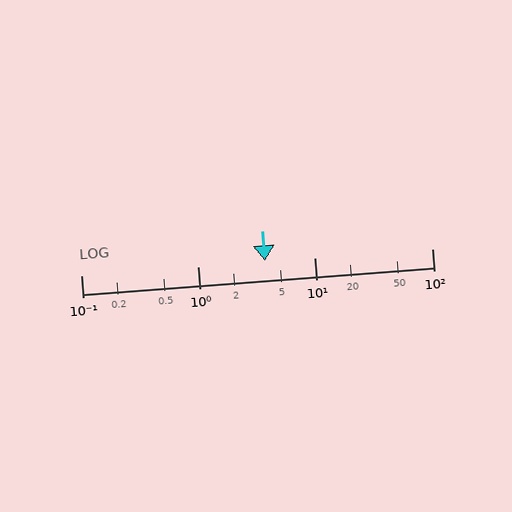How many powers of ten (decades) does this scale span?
The scale spans 3 decades, from 0.1 to 100.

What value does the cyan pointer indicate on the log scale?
The pointer indicates approximately 3.7.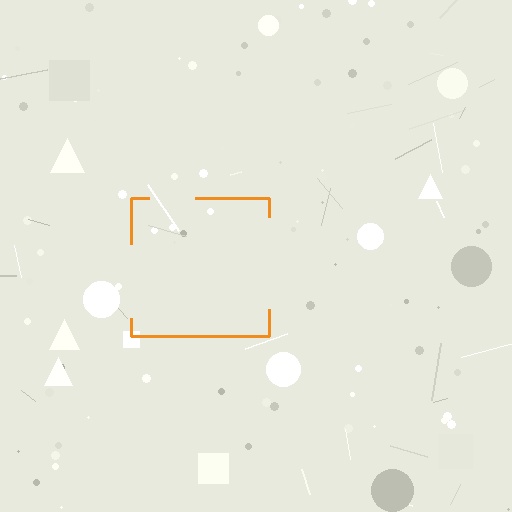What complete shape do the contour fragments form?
The contour fragments form a square.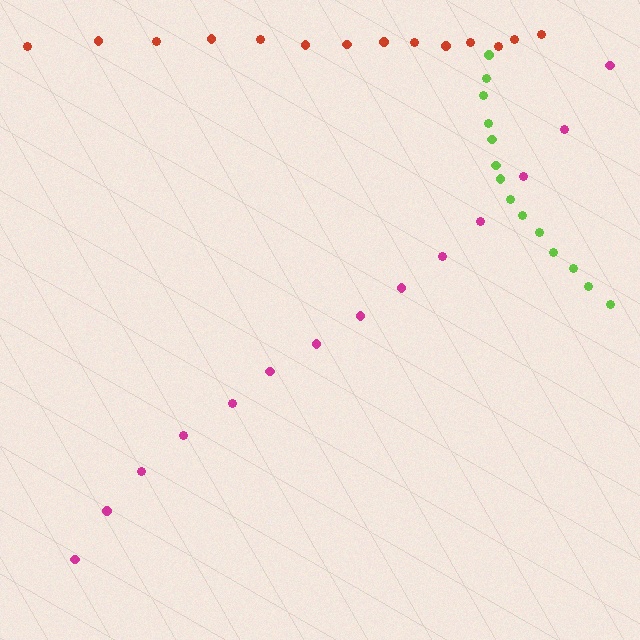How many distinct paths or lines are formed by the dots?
There are 3 distinct paths.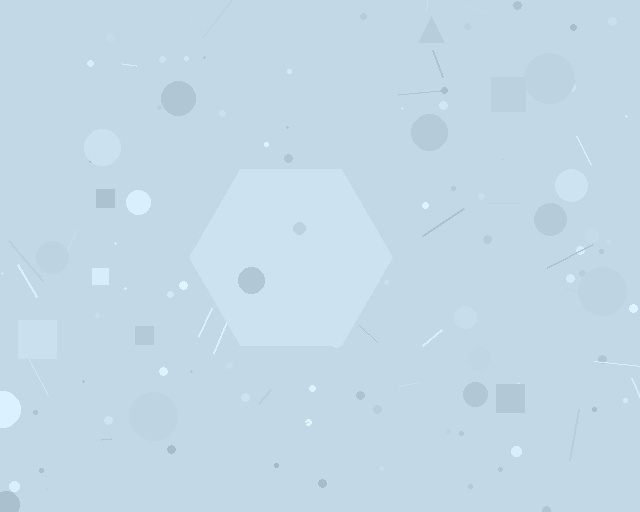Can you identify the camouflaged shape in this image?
The camouflaged shape is a hexagon.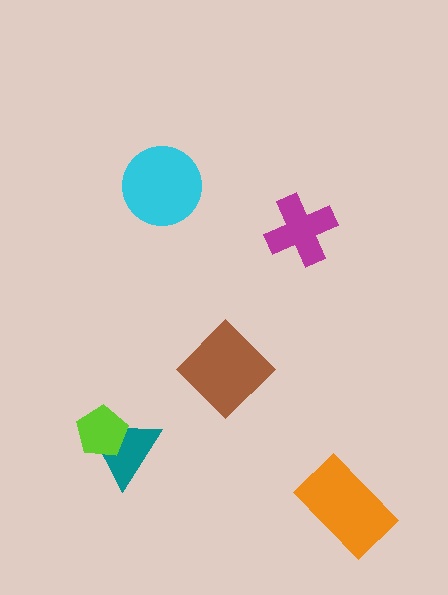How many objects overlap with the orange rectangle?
0 objects overlap with the orange rectangle.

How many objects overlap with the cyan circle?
0 objects overlap with the cyan circle.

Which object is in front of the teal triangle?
The lime pentagon is in front of the teal triangle.